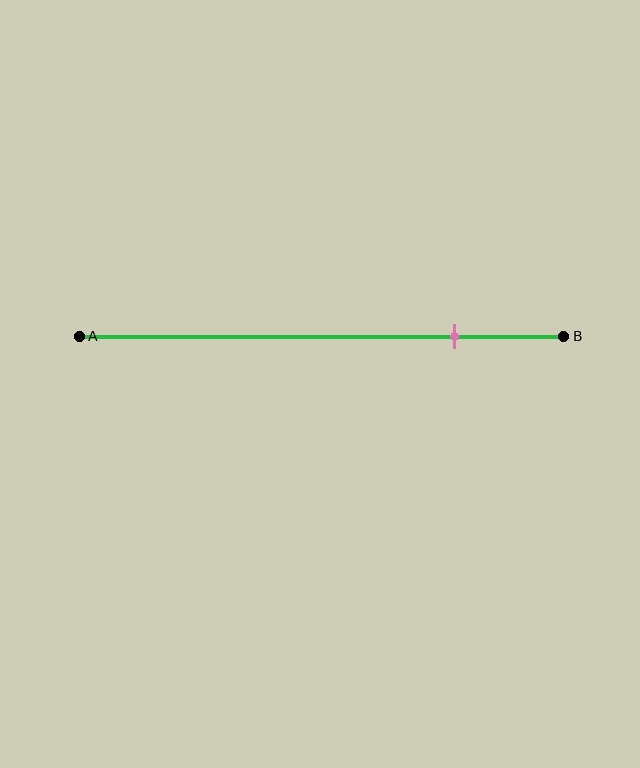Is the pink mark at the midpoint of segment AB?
No, the mark is at about 75% from A, not at the 50% midpoint.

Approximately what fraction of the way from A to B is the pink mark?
The pink mark is approximately 75% of the way from A to B.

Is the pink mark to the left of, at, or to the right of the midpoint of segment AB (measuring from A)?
The pink mark is to the right of the midpoint of segment AB.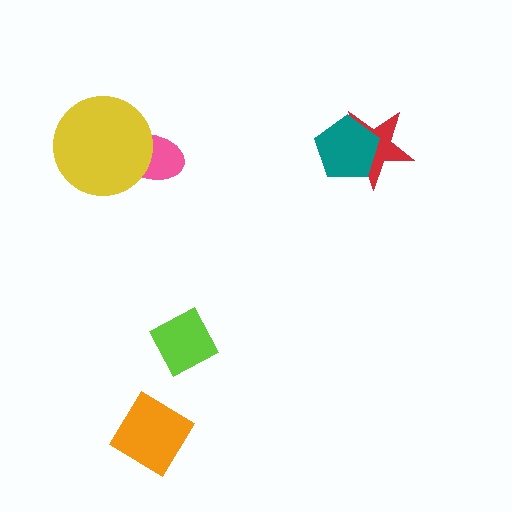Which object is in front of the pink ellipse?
The yellow circle is in front of the pink ellipse.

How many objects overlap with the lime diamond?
0 objects overlap with the lime diamond.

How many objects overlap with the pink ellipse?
1 object overlaps with the pink ellipse.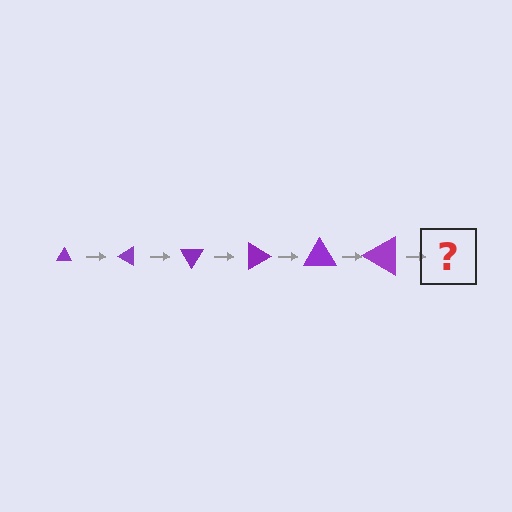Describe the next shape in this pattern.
It should be a triangle, larger than the previous one and rotated 180 degrees from the start.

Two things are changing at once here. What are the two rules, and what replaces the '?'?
The two rules are that the triangle grows larger each step and it rotates 30 degrees each step. The '?' should be a triangle, larger than the previous one and rotated 180 degrees from the start.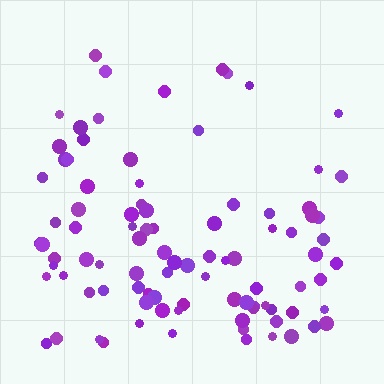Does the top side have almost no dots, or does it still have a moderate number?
Still a moderate number, just noticeably fewer than the bottom.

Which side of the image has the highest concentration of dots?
The bottom.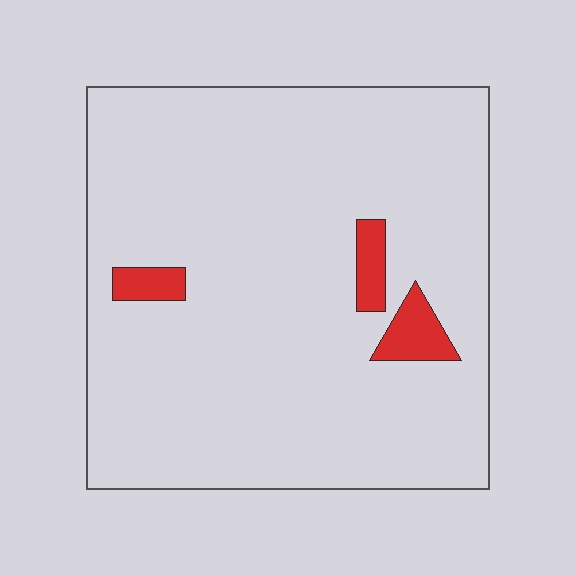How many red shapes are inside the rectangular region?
3.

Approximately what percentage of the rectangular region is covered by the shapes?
Approximately 5%.